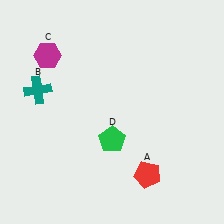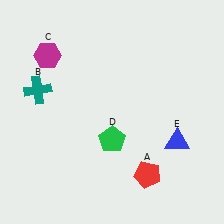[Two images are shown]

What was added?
A blue triangle (E) was added in Image 2.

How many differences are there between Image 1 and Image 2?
There is 1 difference between the two images.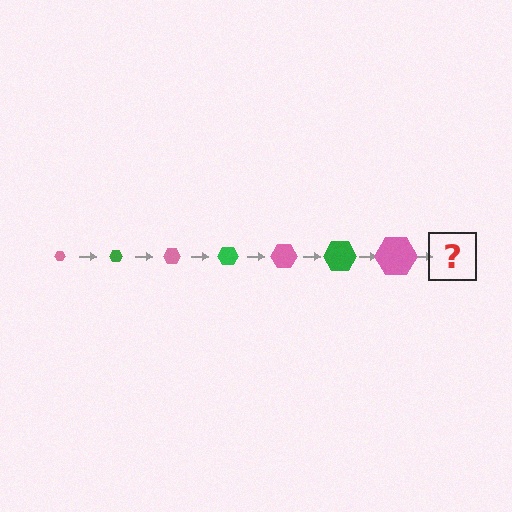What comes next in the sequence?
The next element should be a green hexagon, larger than the previous one.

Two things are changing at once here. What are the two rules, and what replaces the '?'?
The two rules are that the hexagon grows larger each step and the color cycles through pink and green. The '?' should be a green hexagon, larger than the previous one.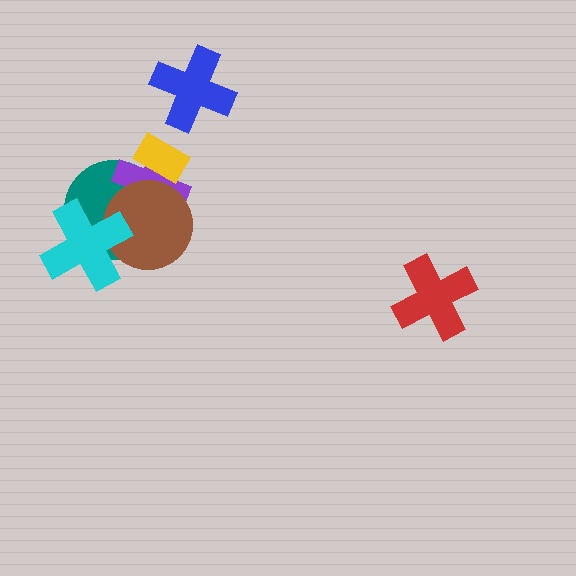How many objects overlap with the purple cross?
3 objects overlap with the purple cross.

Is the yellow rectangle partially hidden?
No, no other shape covers it.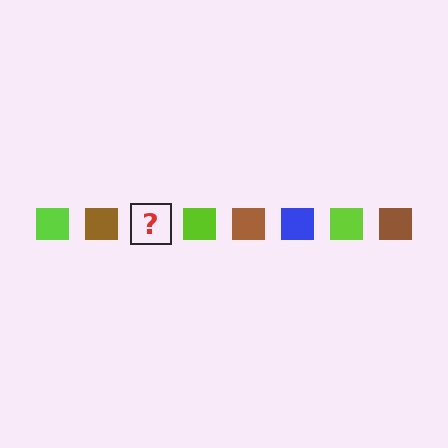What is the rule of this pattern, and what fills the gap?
The rule is that the pattern cycles through lime, brown, blue squares. The gap should be filled with a blue square.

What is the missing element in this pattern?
The missing element is a blue square.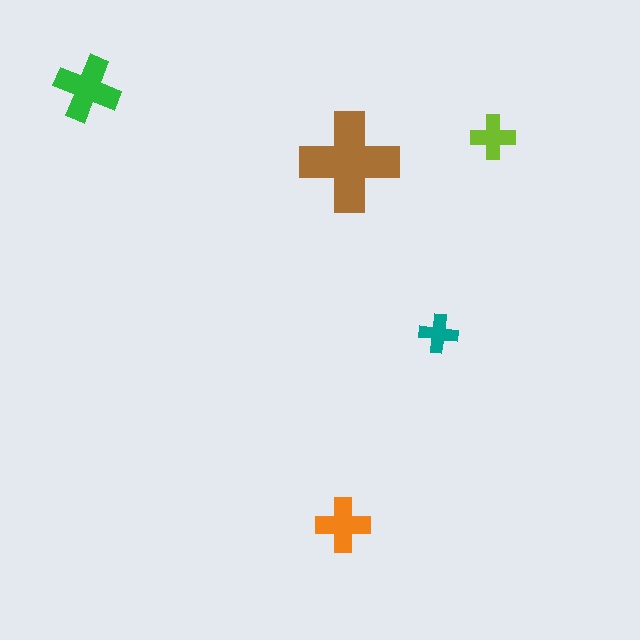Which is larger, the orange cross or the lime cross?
The orange one.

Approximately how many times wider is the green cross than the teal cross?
About 1.5 times wider.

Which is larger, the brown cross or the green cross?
The brown one.